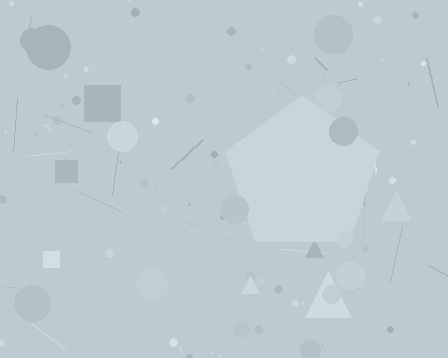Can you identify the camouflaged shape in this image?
The camouflaged shape is a pentagon.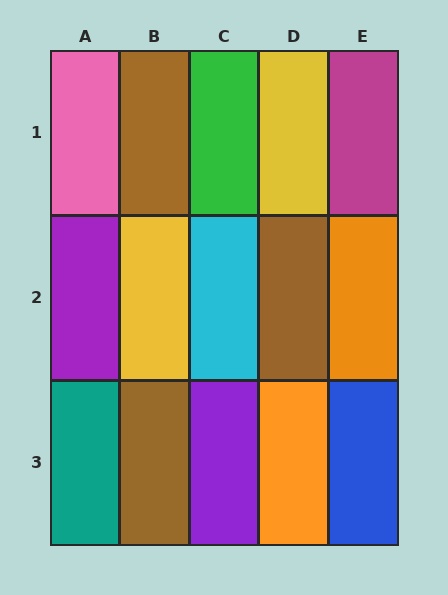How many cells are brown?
3 cells are brown.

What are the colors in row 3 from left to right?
Teal, brown, purple, orange, blue.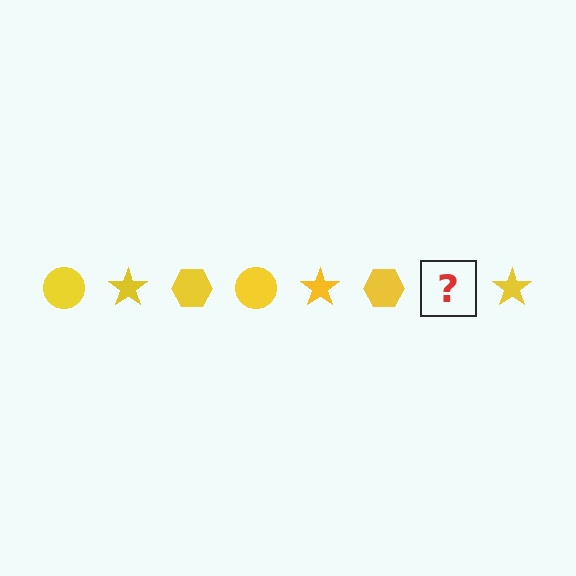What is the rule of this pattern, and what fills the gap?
The rule is that the pattern cycles through circle, star, hexagon shapes in yellow. The gap should be filled with a yellow circle.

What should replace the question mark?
The question mark should be replaced with a yellow circle.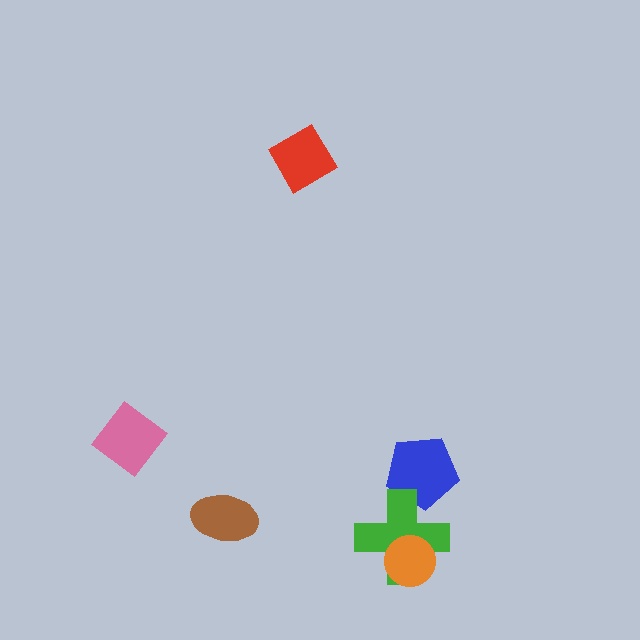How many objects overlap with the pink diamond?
0 objects overlap with the pink diamond.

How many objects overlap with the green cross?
2 objects overlap with the green cross.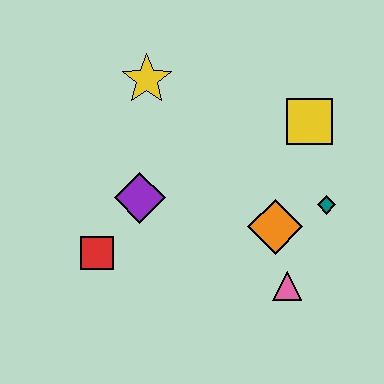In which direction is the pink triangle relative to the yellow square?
The pink triangle is below the yellow square.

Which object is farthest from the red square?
The yellow square is farthest from the red square.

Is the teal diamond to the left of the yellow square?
No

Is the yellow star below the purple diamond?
No